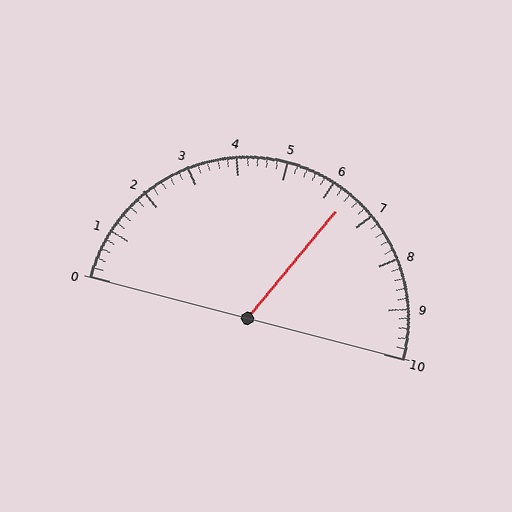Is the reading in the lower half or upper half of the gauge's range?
The reading is in the upper half of the range (0 to 10).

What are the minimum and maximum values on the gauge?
The gauge ranges from 0 to 10.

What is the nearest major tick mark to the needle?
The nearest major tick mark is 6.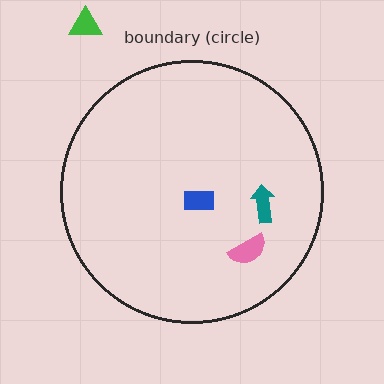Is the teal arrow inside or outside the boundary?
Inside.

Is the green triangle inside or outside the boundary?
Outside.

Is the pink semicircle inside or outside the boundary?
Inside.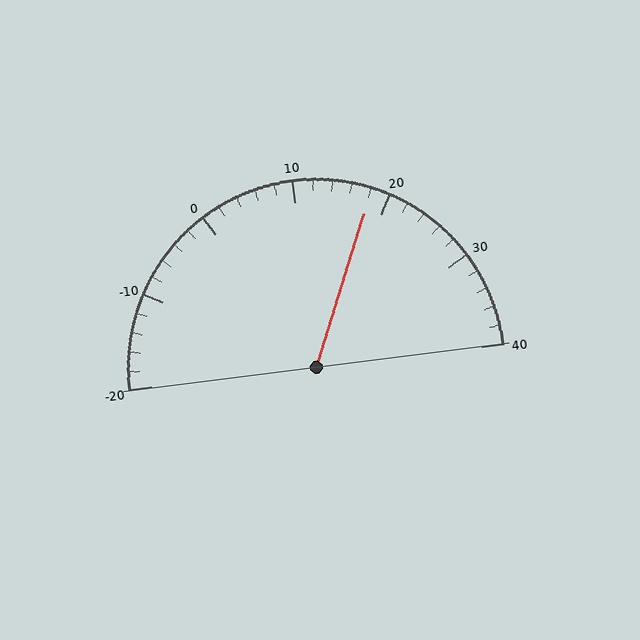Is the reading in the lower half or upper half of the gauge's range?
The reading is in the upper half of the range (-20 to 40).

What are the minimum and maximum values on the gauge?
The gauge ranges from -20 to 40.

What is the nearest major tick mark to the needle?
The nearest major tick mark is 20.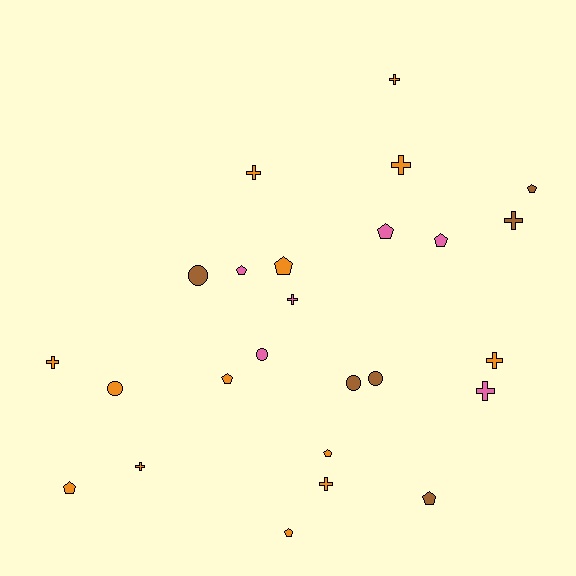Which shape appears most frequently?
Pentagon, with 10 objects.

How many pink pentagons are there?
There are 3 pink pentagons.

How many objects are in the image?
There are 25 objects.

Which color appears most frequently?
Orange, with 13 objects.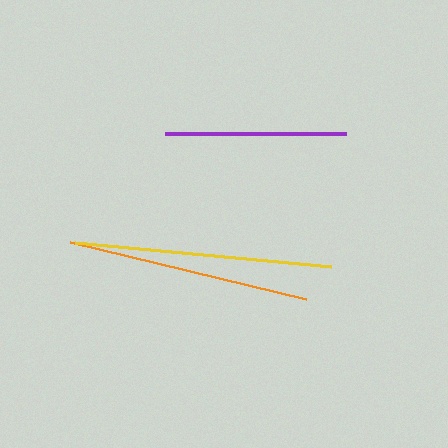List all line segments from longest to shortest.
From longest to shortest: yellow, orange, purple.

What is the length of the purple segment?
The purple segment is approximately 180 pixels long.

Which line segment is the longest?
The yellow line is the longest at approximately 257 pixels.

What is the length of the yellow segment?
The yellow segment is approximately 257 pixels long.